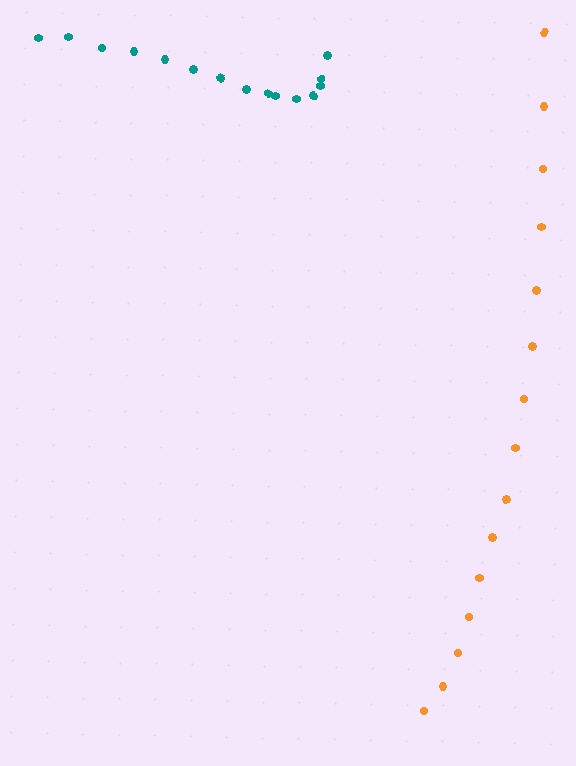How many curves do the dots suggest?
There are 2 distinct paths.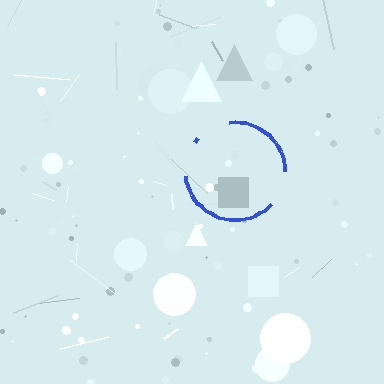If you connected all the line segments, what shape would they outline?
They would outline a circle.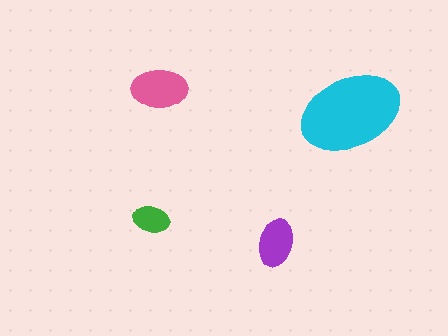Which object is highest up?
The pink ellipse is topmost.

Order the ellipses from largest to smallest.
the cyan one, the pink one, the purple one, the green one.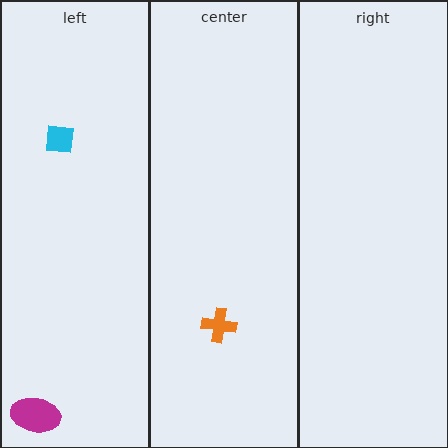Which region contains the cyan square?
The left region.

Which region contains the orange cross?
The center region.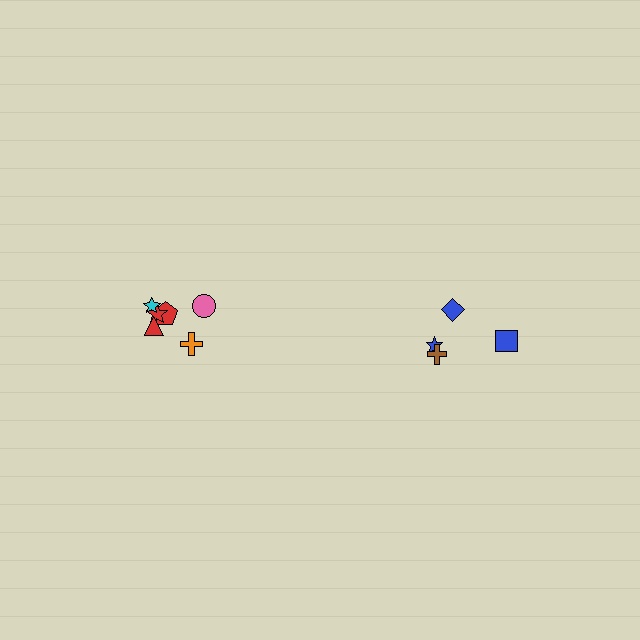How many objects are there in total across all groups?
There are 10 objects.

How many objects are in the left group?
There are 6 objects.